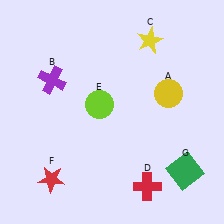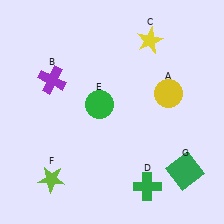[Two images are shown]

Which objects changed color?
D changed from red to green. E changed from lime to green. F changed from red to lime.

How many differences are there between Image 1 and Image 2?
There are 3 differences between the two images.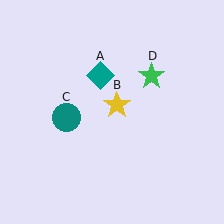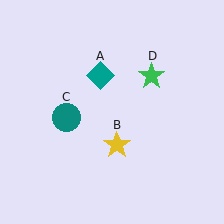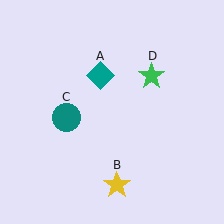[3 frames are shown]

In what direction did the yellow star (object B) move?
The yellow star (object B) moved down.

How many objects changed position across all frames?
1 object changed position: yellow star (object B).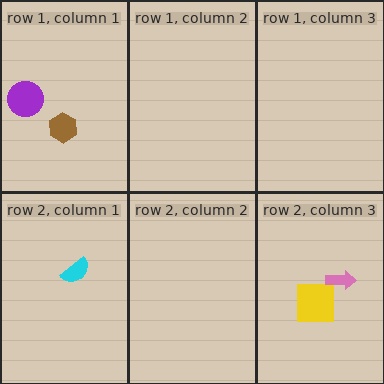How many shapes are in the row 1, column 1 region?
2.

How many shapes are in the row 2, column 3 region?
2.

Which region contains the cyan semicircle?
The row 2, column 1 region.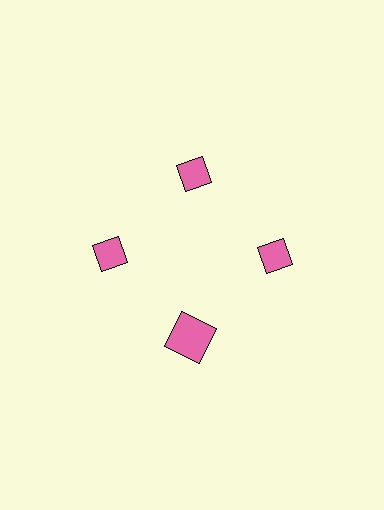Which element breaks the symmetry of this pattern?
The pink square at roughly the 6 o'clock position breaks the symmetry. All other shapes are pink diamonds.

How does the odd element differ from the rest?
It has a different shape: square instead of diamond.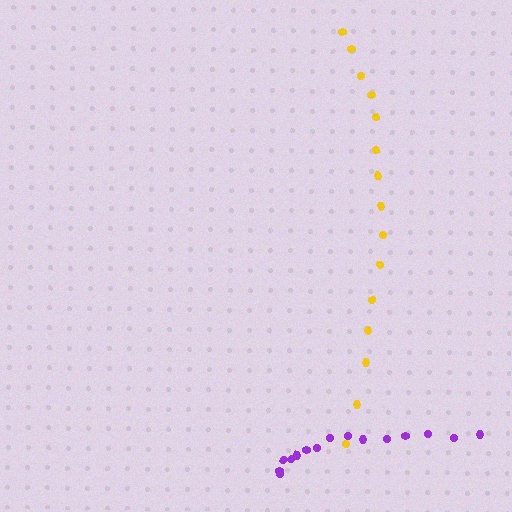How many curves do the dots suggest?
There are 2 distinct paths.